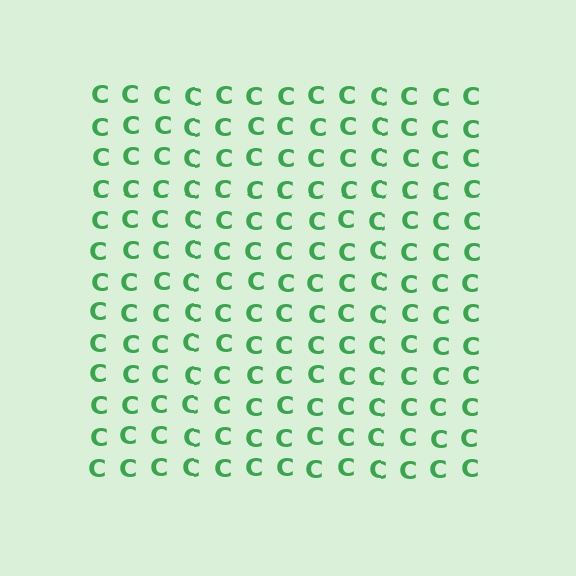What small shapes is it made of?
It is made of small letter C's.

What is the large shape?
The large shape is a square.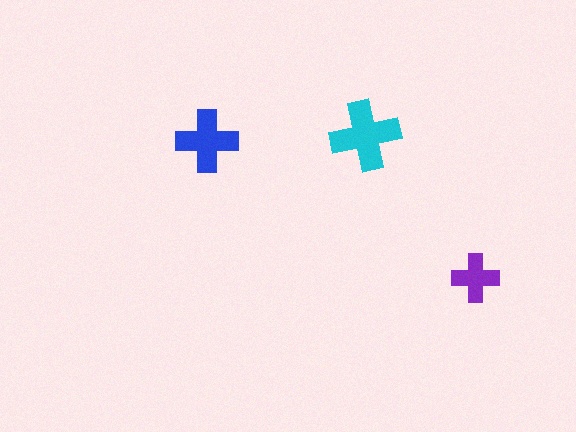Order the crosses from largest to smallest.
the cyan one, the blue one, the purple one.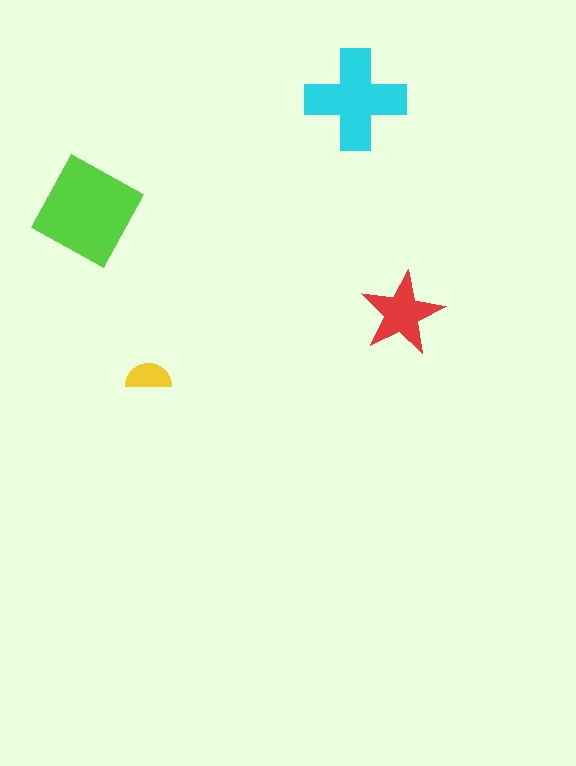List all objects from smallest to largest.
The yellow semicircle, the red star, the cyan cross, the lime diamond.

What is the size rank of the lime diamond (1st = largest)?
1st.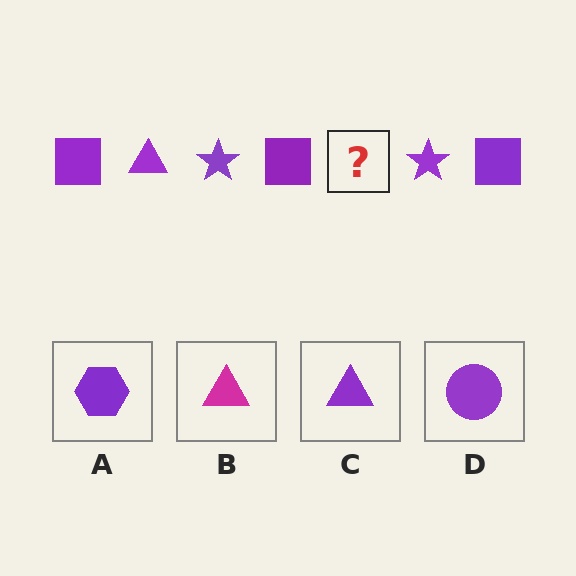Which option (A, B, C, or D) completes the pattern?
C.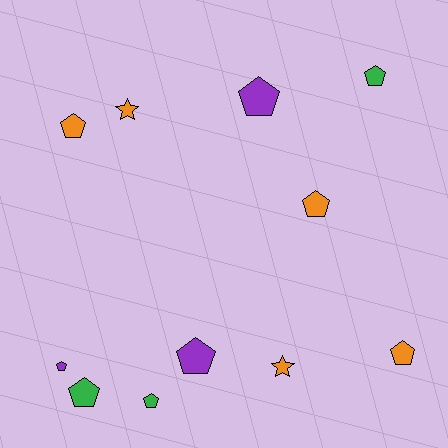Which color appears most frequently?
Orange, with 5 objects.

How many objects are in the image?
There are 11 objects.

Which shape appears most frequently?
Pentagon, with 9 objects.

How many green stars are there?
There are no green stars.